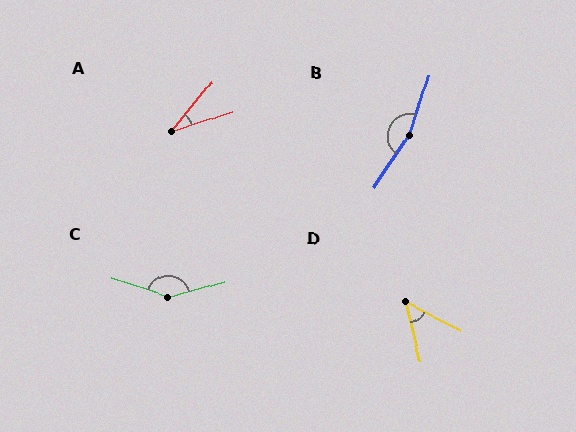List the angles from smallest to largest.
A (33°), D (48°), C (147°), B (163°).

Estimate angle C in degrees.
Approximately 147 degrees.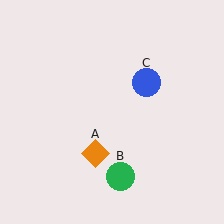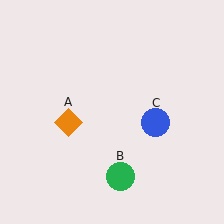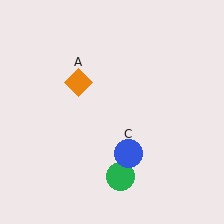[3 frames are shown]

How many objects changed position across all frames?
2 objects changed position: orange diamond (object A), blue circle (object C).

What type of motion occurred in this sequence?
The orange diamond (object A), blue circle (object C) rotated clockwise around the center of the scene.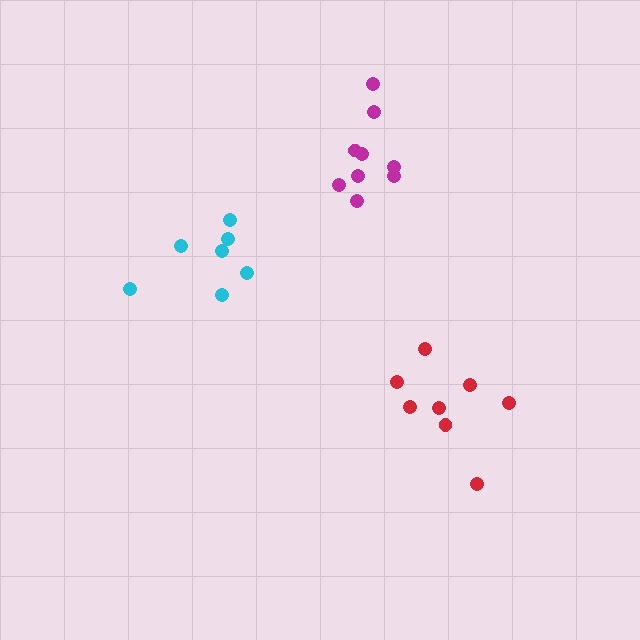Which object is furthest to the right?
The red cluster is rightmost.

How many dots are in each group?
Group 1: 7 dots, Group 2: 8 dots, Group 3: 9 dots (24 total).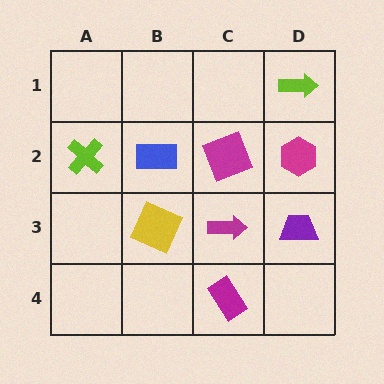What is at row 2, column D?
A magenta hexagon.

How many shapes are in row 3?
3 shapes.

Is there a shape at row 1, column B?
No, that cell is empty.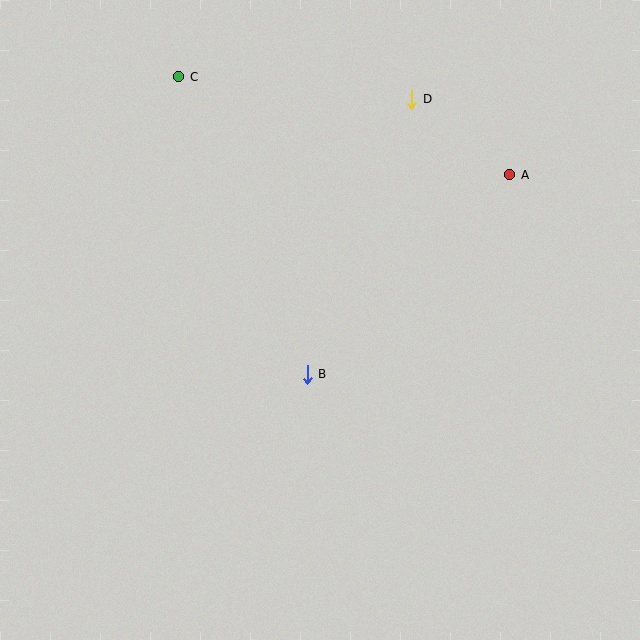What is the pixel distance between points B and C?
The distance between B and C is 324 pixels.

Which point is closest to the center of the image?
Point B at (307, 374) is closest to the center.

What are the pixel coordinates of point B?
Point B is at (307, 374).